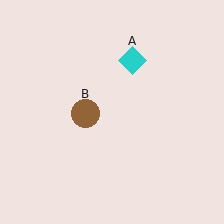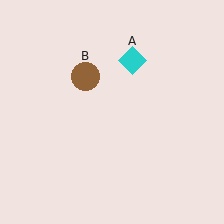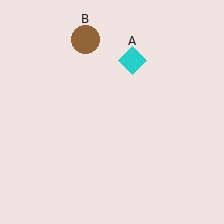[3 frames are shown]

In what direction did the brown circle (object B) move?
The brown circle (object B) moved up.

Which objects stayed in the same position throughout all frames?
Cyan diamond (object A) remained stationary.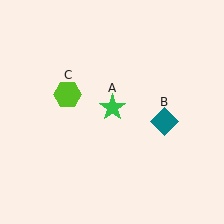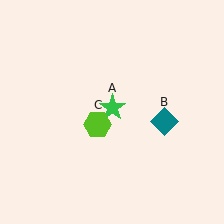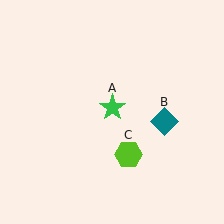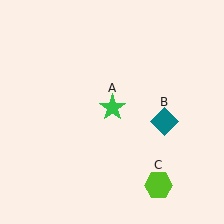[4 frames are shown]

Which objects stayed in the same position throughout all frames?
Green star (object A) and teal diamond (object B) remained stationary.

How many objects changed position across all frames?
1 object changed position: lime hexagon (object C).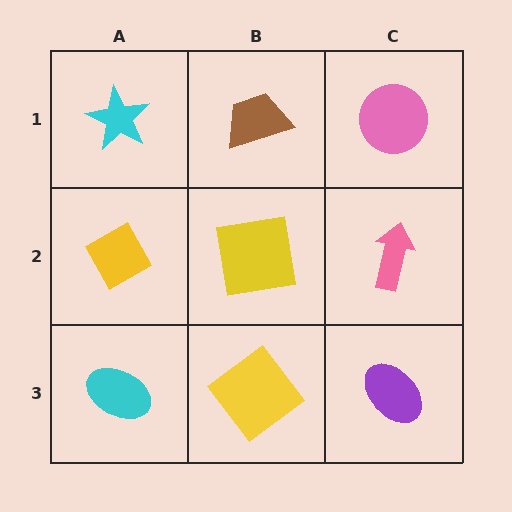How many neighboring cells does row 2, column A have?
3.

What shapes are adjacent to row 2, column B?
A brown trapezoid (row 1, column B), a yellow diamond (row 3, column B), a yellow diamond (row 2, column A), a pink arrow (row 2, column C).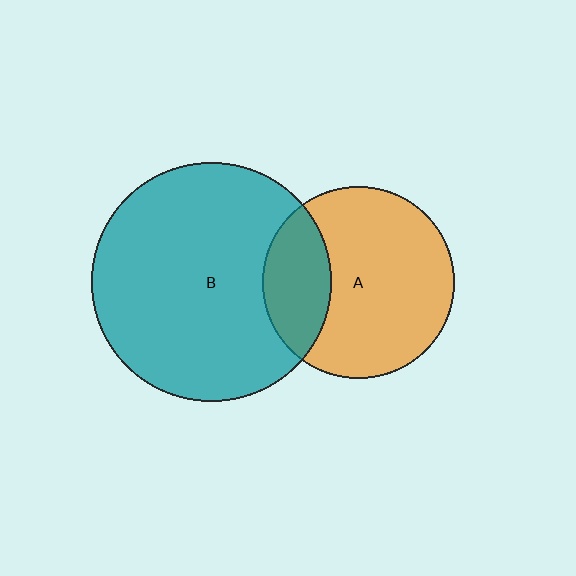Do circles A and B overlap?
Yes.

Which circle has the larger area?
Circle B (teal).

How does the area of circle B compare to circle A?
Approximately 1.6 times.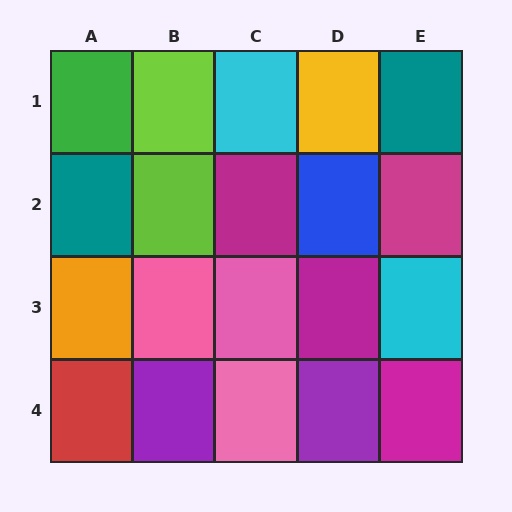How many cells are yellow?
1 cell is yellow.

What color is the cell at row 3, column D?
Magenta.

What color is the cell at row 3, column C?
Pink.